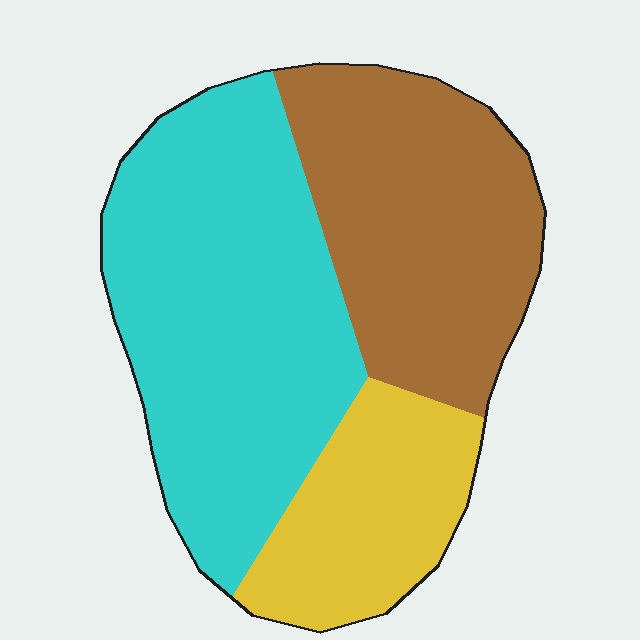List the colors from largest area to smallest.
From largest to smallest: cyan, brown, yellow.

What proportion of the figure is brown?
Brown takes up about one third (1/3) of the figure.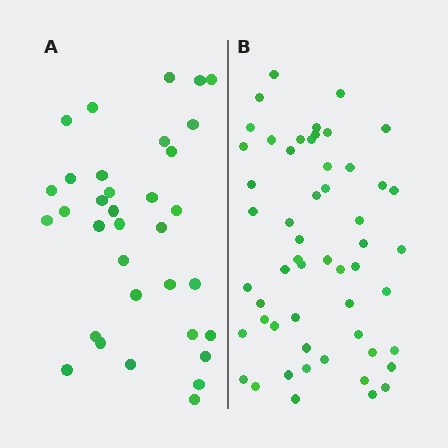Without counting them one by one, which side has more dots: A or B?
Region B (the right region) has more dots.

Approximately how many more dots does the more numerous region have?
Region B has approximately 20 more dots than region A.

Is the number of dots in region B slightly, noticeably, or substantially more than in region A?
Region B has substantially more. The ratio is roughly 1.6 to 1.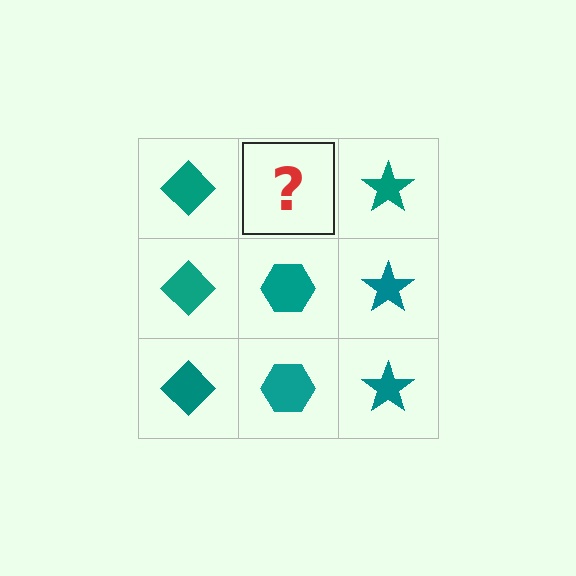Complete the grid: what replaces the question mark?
The question mark should be replaced with a teal hexagon.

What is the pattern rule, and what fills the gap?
The rule is that each column has a consistent shape. The gap should be filled with a teal hexagon.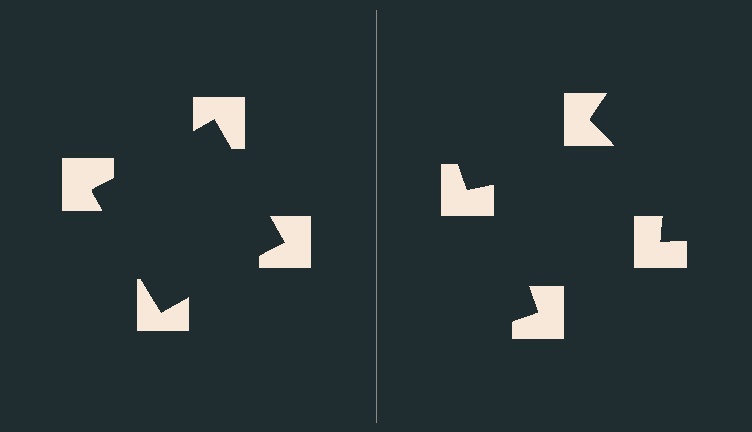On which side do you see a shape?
An illusory square appears on the left side. On the right side the wedge cuts are rotated, so no coherent shape forms.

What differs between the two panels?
The notched squares are positioned identically on both sides; only the wedge orientations differ. On the left they align to a square; on the right they are misaligned.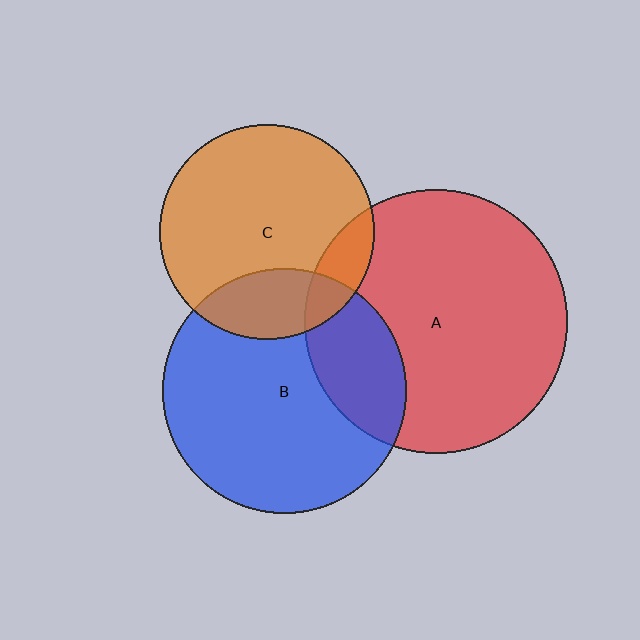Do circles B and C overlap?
Yes.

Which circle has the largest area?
Circle A (red).